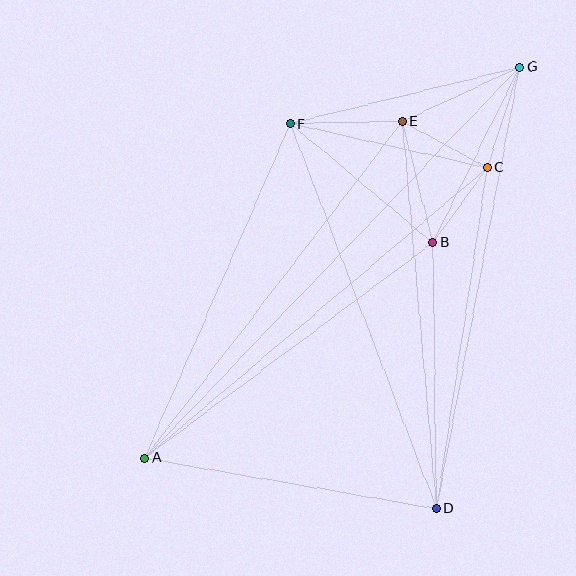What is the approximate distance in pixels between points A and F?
The distance between A and F is approximately 365 pixels.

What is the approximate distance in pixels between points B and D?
The distance between B and D is approximately 266 pixels.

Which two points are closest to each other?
Points B and C are closest to each other.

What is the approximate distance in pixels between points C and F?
The distance between C and F is approximately 202 pixels.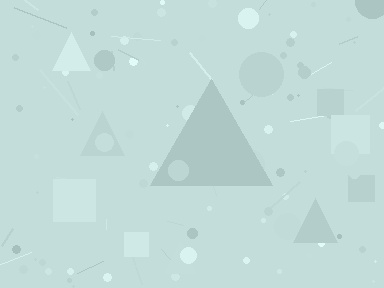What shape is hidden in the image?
A triangle is hidden in the image.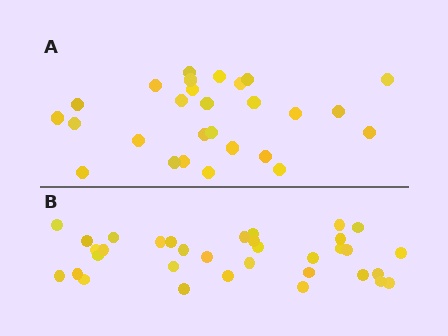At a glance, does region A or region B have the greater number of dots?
Region B (the bottom region) has more dots.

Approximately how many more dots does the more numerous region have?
Region B has roughly 8 or so more dots than region A.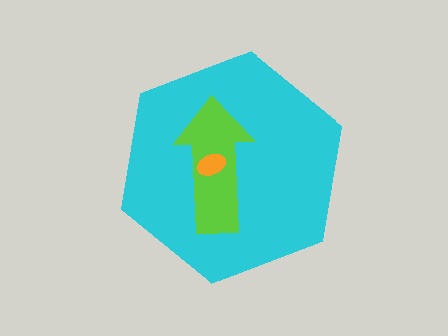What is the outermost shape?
The cyan hexagon.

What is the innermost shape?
The orange ellipse.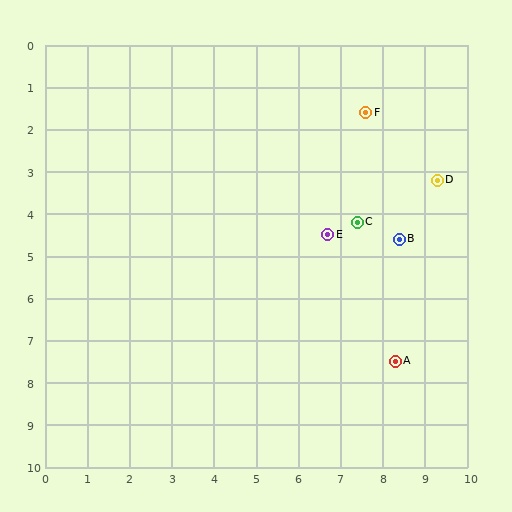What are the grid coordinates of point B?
Point B is at approximately (8.4, 4.6).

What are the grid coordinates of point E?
Point E is at approximately (6.7, 4.5).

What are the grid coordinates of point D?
Point D is at approximately (9.3, 3.2).